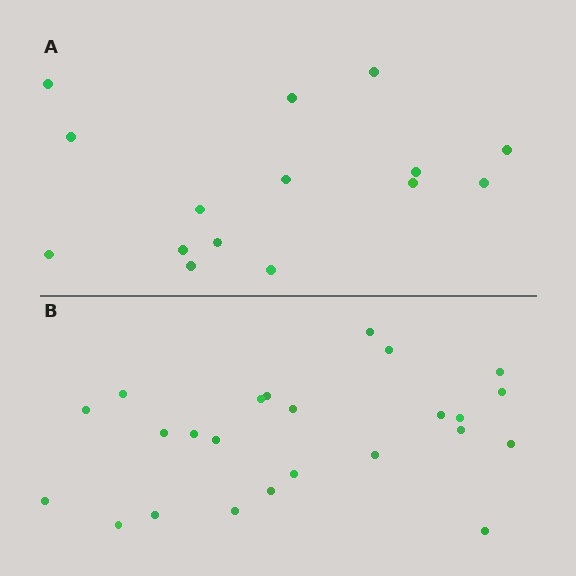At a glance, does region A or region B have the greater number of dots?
Region B (the bottom region) has more dots.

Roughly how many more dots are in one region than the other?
Region B has roughly 8 or so more dots than region A.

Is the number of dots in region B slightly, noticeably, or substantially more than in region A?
Region B has substantially more. The ratio is roughly 1.6 to 1.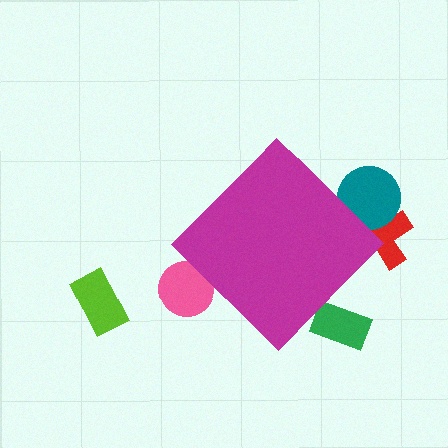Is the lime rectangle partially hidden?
No, the lime rectangle is fully visible.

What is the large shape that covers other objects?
A magenta diamond.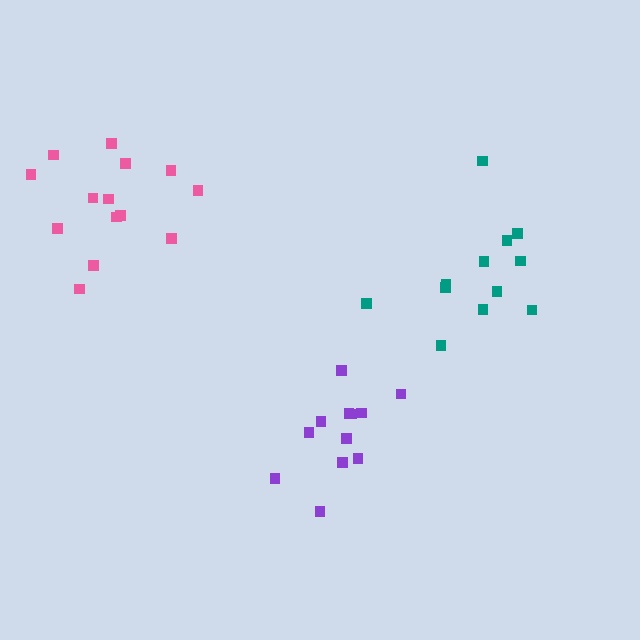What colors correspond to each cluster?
The clusters are colored: pink, purple, teal.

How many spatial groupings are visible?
There are 3 spatial groupings.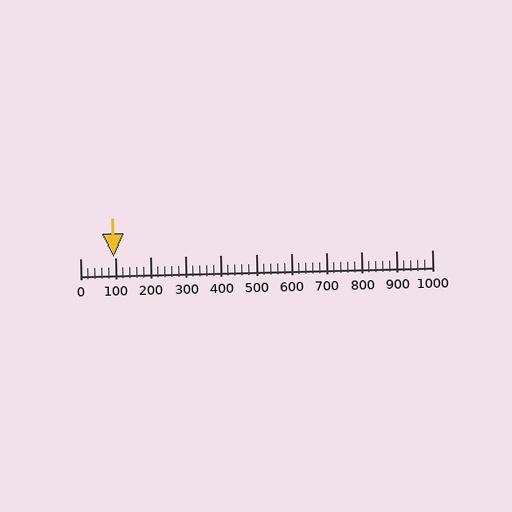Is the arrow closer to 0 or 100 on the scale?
The arrow is closer to 100.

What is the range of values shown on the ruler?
The ruler shows values from 0 to 1000.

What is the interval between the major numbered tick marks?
The major tick marks are spaced 100 units apart.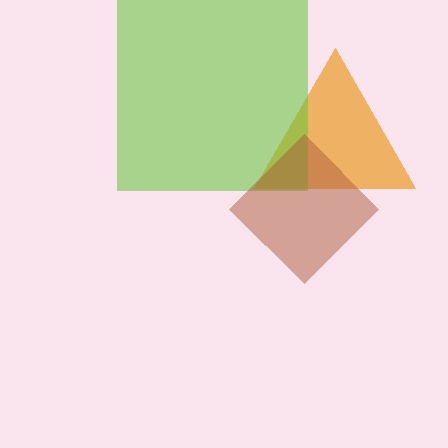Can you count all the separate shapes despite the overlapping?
Yes, there are 3 separate shapes.